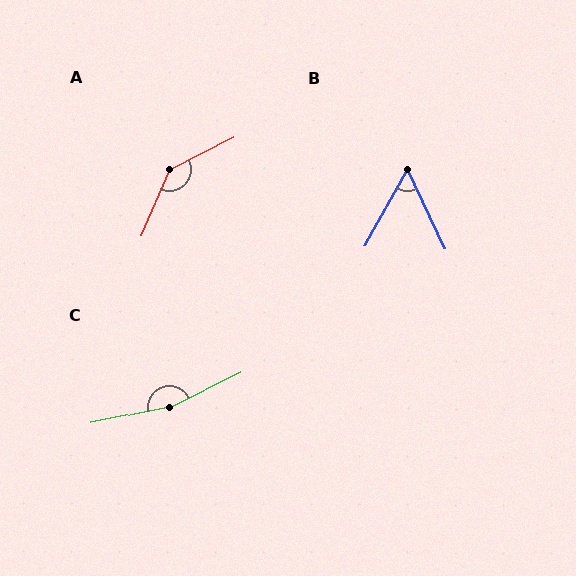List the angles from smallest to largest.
B (55°), A (140°), C (165°).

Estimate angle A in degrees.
Approximately 140 degrees.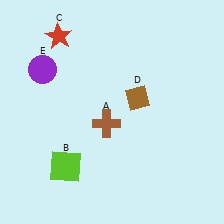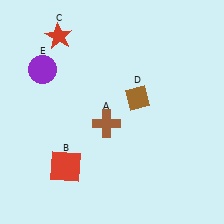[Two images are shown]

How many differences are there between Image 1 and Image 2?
There is 1 difference between the two images.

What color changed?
The square (B) changed from lime in Image 1 to red in Image 2.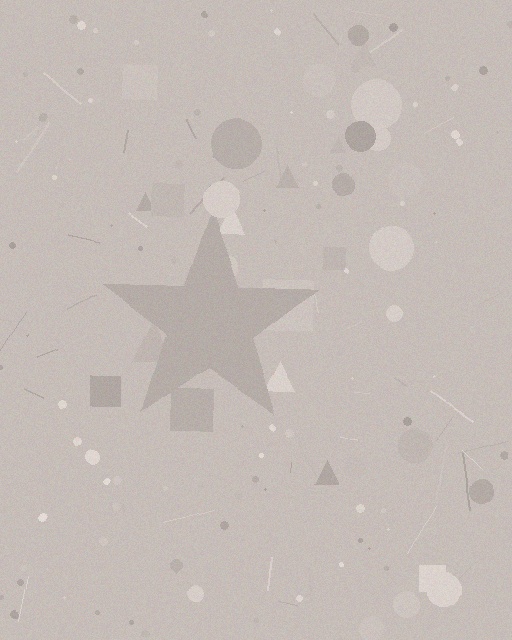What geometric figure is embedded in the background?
A star is embedded in the background.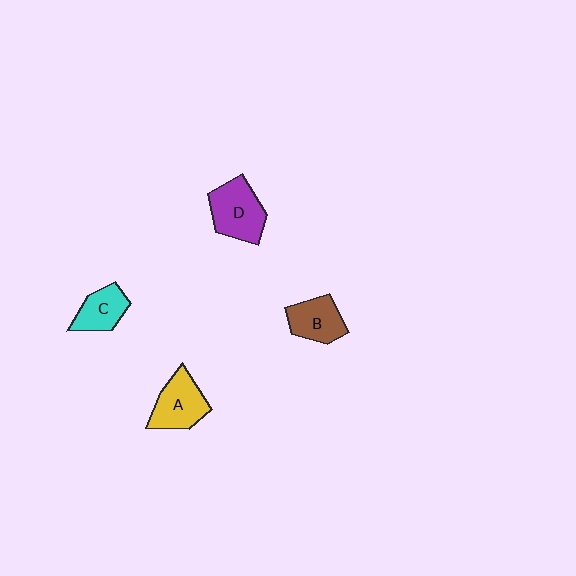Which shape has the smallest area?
Shape C (cyan).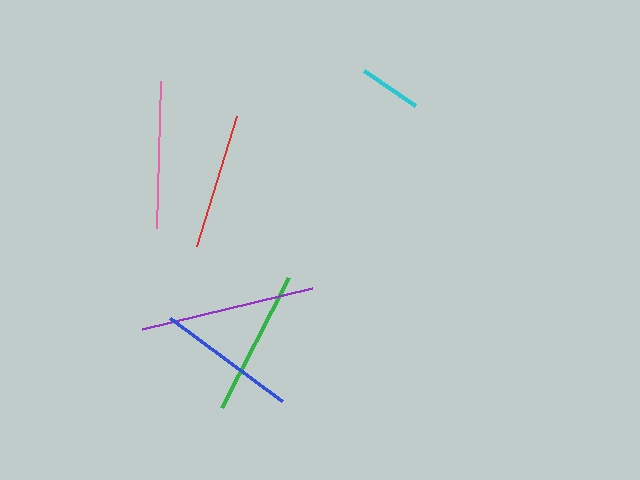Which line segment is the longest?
The purple line is the longest at approximately 175 pixels.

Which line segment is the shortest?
The cyan line is the shortest at approximately 62 pixels.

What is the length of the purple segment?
The purple segment is approximately 175 pixels long.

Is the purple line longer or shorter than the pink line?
The purple line is longer than the pink line.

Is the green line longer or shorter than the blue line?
The green line is longer than the blue line.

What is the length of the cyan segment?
The cyan segment is approximately 62 pixels long.